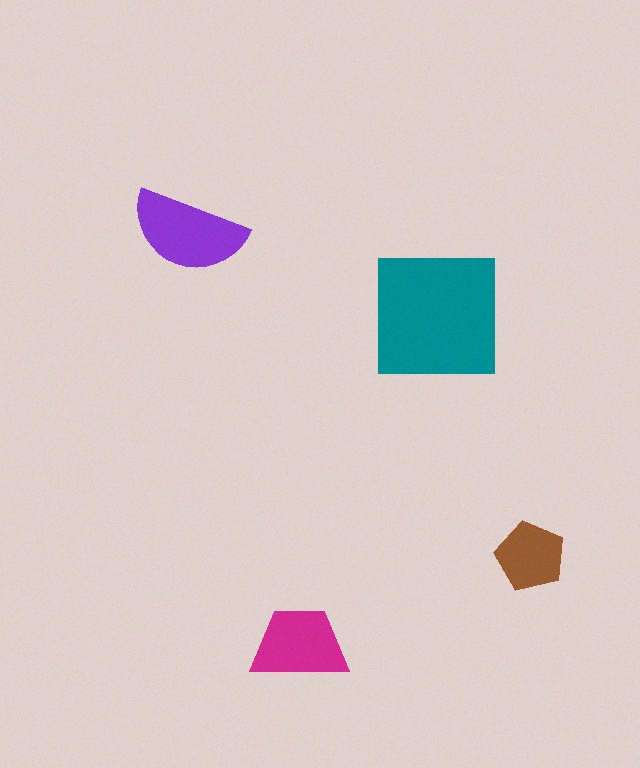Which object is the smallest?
The brown pentagon.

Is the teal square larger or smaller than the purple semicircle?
Larger.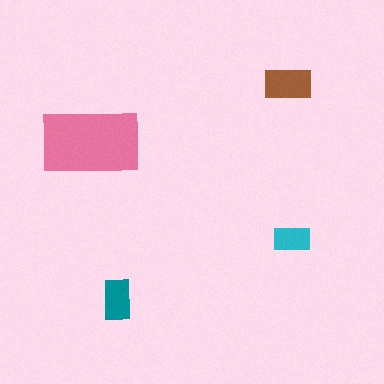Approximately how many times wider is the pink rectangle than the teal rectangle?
About 2.5 times wider.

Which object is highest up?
The brown rectangle is topmost.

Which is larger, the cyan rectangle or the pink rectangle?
The pink one.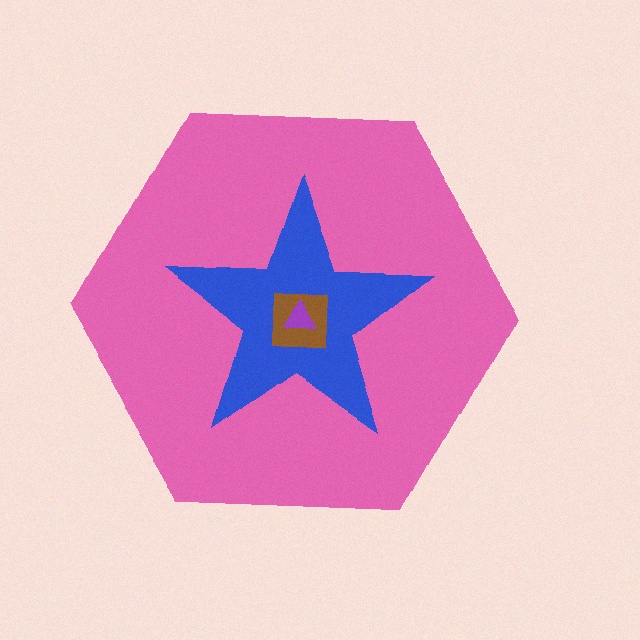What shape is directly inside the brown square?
The purple triangle.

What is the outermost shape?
The pink hexagon.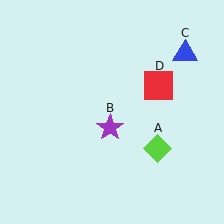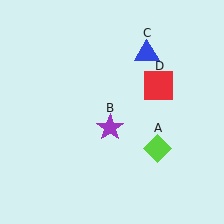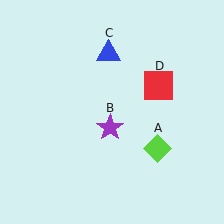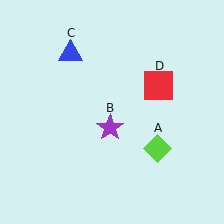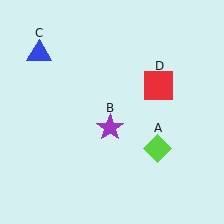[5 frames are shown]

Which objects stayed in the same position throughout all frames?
Lime diamond (object A) and purple star (object B) and red square (object D) remained stationary.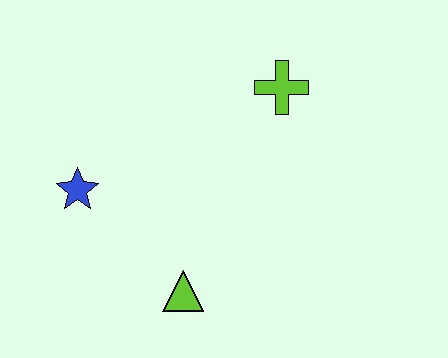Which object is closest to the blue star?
The lime triangle is closest to the blue star.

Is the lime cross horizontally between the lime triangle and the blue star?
No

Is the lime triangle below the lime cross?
Yes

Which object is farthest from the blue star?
The lime cross is farthest from the blue star.